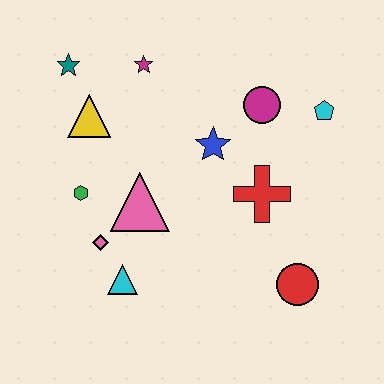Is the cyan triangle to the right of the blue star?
No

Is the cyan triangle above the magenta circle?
No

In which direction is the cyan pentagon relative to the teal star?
The cyan pentagon is to the right of the teal star.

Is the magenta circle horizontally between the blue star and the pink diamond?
No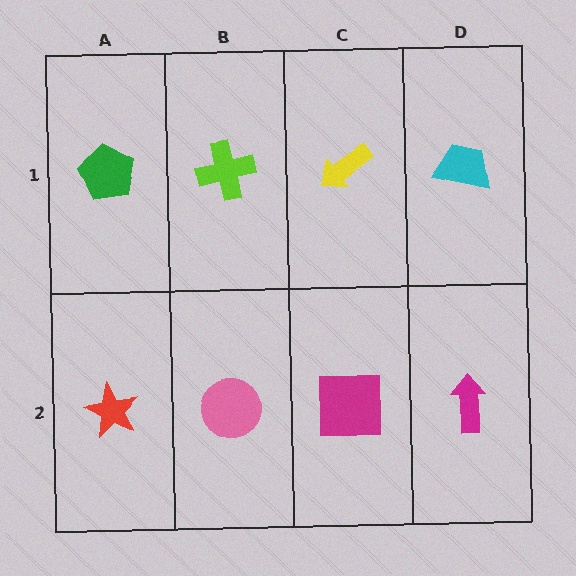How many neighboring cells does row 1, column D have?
2.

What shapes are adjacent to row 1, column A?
A red star (row 2, column A), a lime cross (row 1, column B).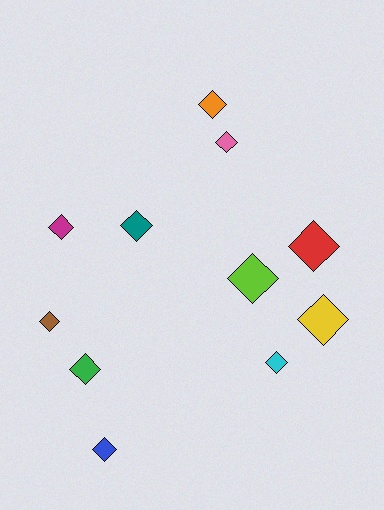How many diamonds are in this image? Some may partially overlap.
There are 11 diamonds.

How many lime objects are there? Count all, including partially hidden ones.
There is 1 lime object.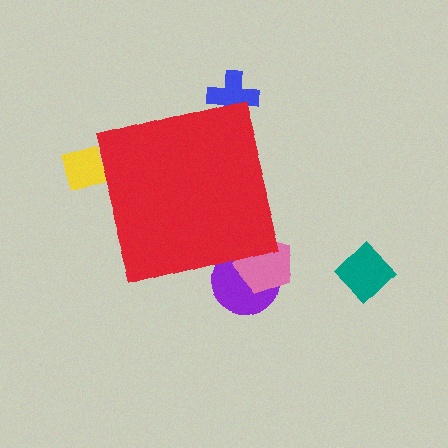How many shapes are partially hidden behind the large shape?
4 shapes are partially hidden.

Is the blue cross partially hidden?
Yes, the blue cross is partially hidden behind the red square.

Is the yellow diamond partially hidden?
Yes, the yellow diamond is partially hidden behind the red square.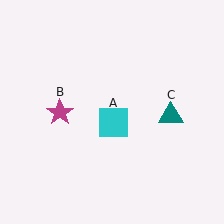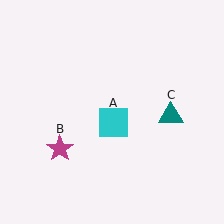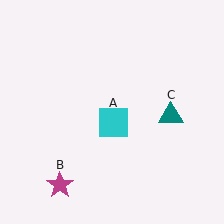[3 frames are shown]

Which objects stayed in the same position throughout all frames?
Cyan square (object A) and teal triangle (object C) remained stationary.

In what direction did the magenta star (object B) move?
The magenta star (object B) moved down.